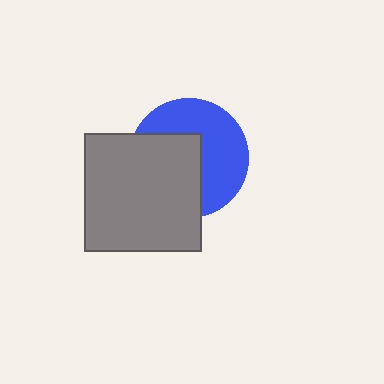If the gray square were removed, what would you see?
You would see the complete blue circle.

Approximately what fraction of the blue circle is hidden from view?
Roughly 47% of the blue circle is hidden behind the gray square.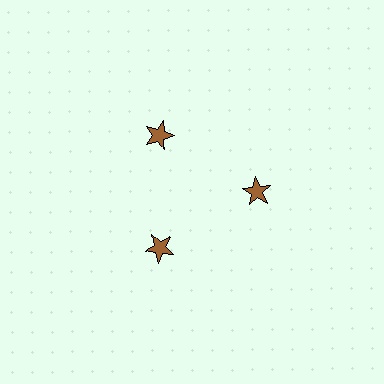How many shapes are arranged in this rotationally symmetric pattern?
There are 3 shapes, arranged in 3 groups of 1.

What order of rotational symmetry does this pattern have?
This pattern has 3-fold rotational symmetry.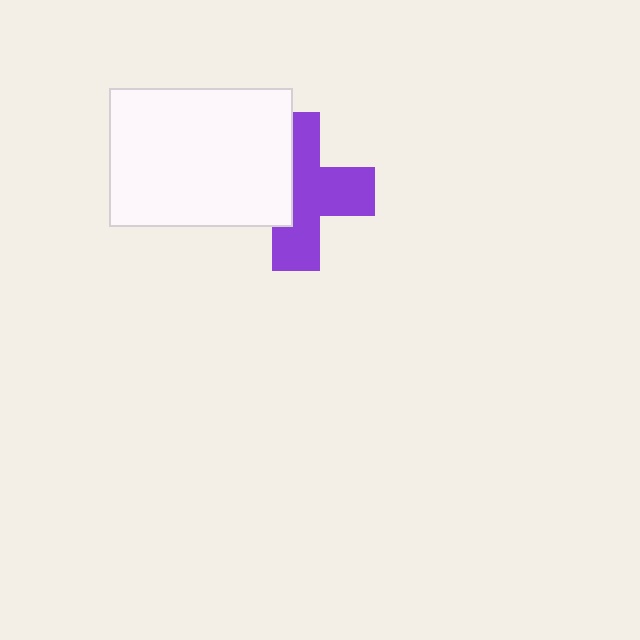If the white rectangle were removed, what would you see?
You would see the complete purple cross.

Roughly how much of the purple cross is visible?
About half of it is visible (roughly 60%).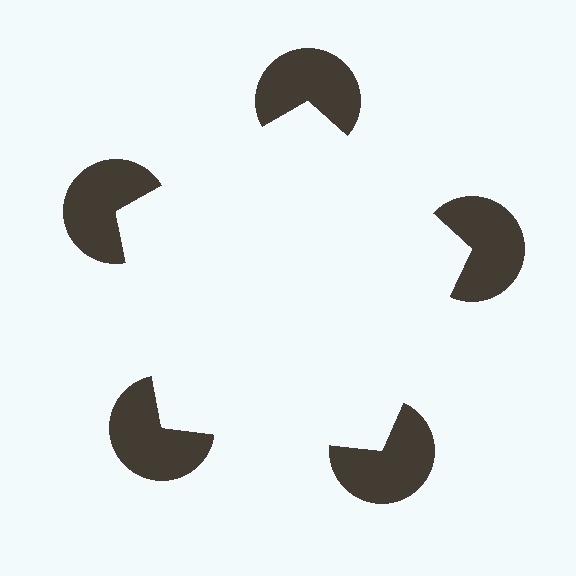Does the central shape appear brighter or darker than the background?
It typically appears slightly brighter than the background, even though no actual brightness change is drawn.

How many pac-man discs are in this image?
There are 5 — one at each vertex of the illusory pentagon.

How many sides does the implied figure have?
5 sides.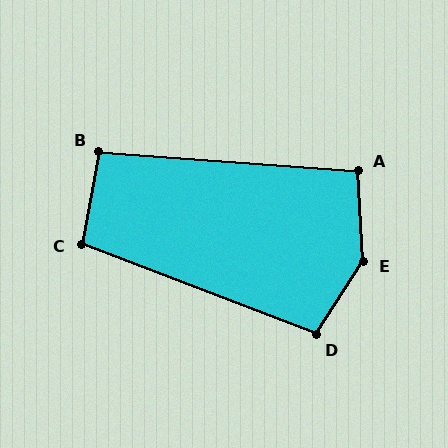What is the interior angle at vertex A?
Approximately 97 degrees (obtuse).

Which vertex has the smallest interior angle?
B, at approximately 97 degrees.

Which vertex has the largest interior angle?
E, at approximately 144 degrees.